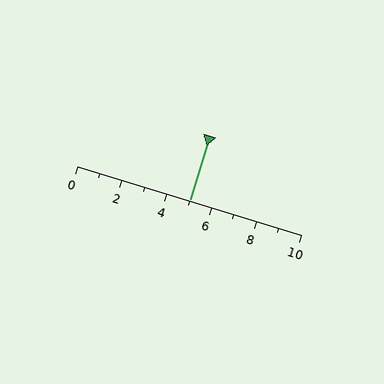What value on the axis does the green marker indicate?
The marker indicates approximately 5.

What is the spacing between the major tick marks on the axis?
The major ticks are spaced 2 apart.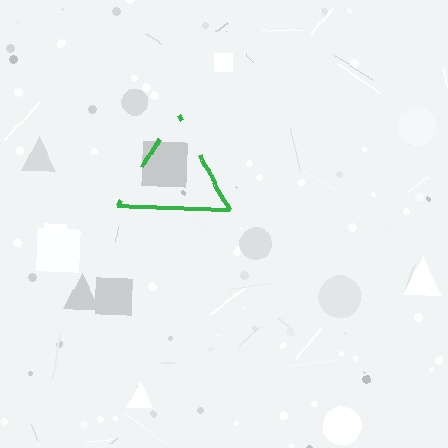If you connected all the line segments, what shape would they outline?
They would outline a triangle.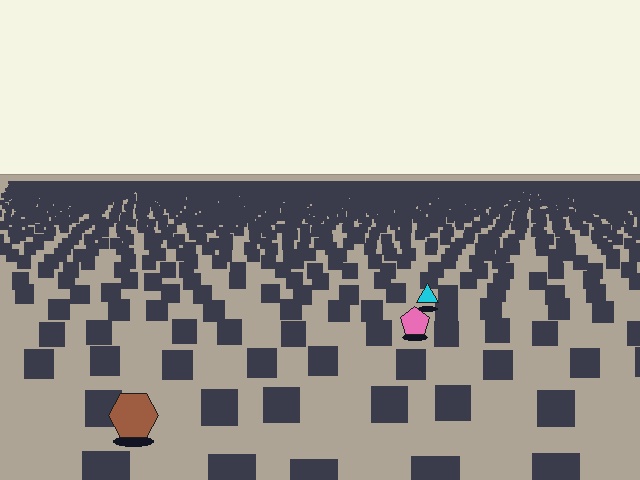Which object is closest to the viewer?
The brown hexagon is closest. The texture marks near it are larger and more spread out.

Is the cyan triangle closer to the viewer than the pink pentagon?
No. The pink pentagon is closer — you can tell from the texture gradient: the ground texture is coarser near it.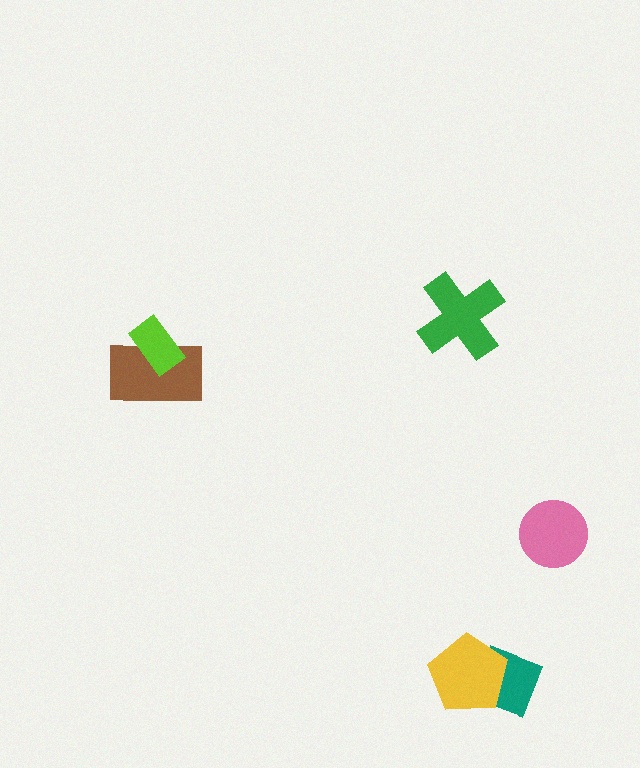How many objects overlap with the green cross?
0 objects overlap with the green cross.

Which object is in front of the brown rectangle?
The lime rectangle is in front of the brown rectangle.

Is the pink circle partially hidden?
No, no other shape covers it.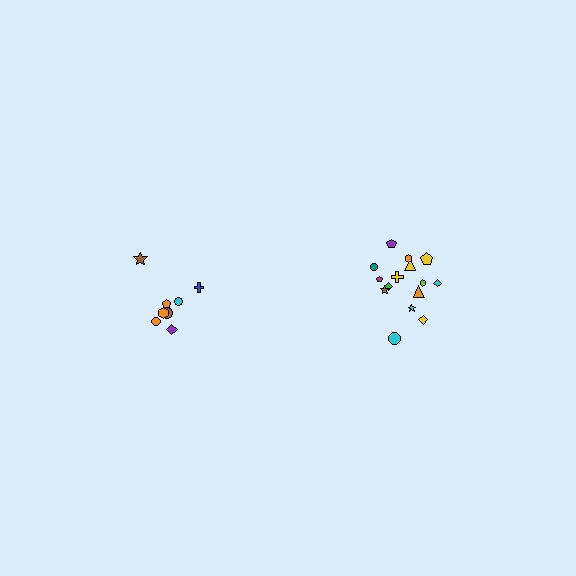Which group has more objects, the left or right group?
The right group.